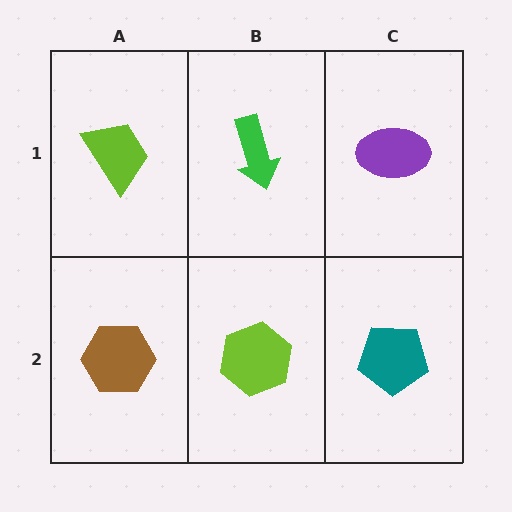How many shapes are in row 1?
3 shapes.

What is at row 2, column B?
A lime hexagon.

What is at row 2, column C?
A teal pentagon.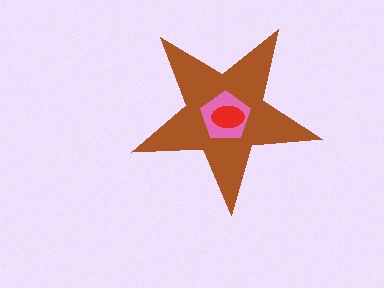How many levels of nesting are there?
3.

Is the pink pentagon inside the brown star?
Yes.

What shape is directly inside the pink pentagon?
The red ellipse.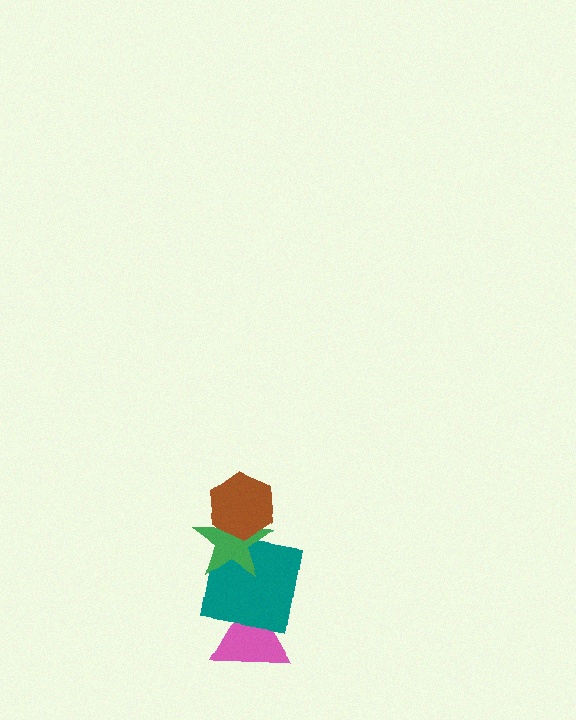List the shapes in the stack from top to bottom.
From top to bottom: the brown hexagon, the green star, the teal square, the pink triangle.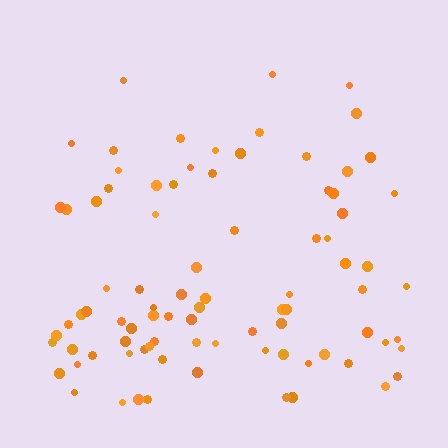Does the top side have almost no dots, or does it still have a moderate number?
Still a moderate number, just noticeably fewer than the bottom.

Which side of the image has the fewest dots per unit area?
The top.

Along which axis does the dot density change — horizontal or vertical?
Vertical.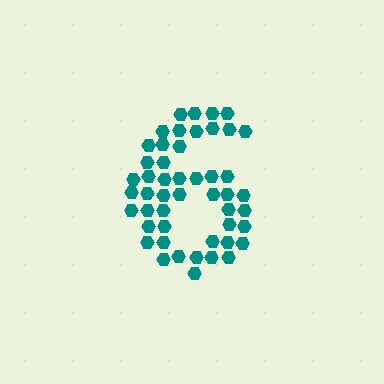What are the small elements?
The small elements are hexagons.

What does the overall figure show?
The overall figure shows the digit 6.